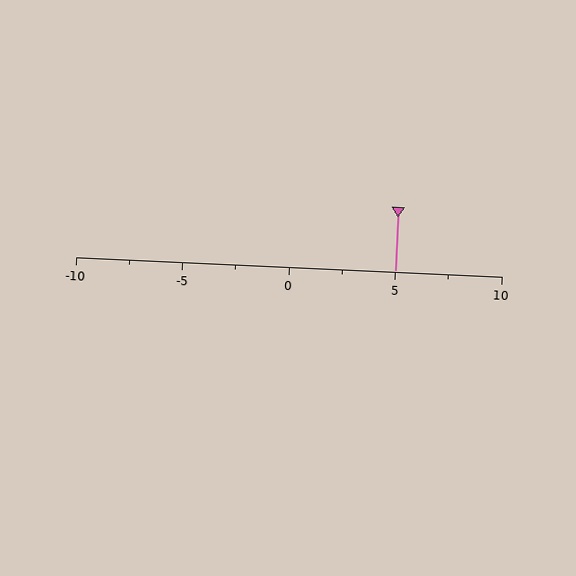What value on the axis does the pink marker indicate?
The marker indicates approximately 5.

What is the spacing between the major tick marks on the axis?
The major ticks are spaced 5 apart.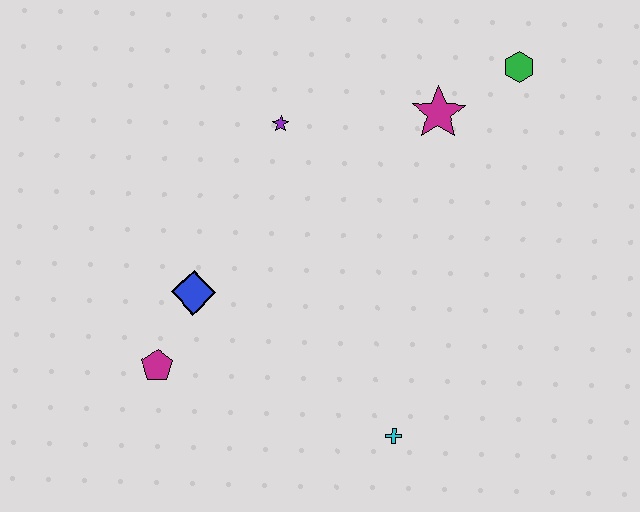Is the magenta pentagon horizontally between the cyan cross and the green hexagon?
No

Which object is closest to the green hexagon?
The magenta star is closest to the green hexagon.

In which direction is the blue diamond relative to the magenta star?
The blue diamond is to the left of the magenta star.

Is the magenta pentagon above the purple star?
No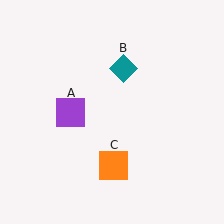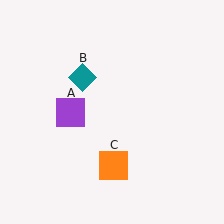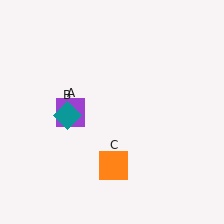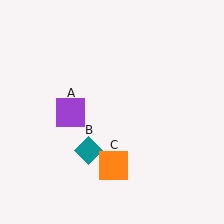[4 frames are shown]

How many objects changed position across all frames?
1 object changed position: teal diamond (object B).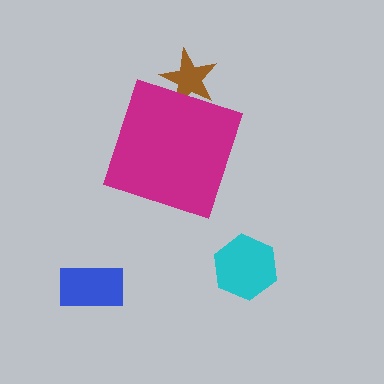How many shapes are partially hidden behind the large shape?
1 shape is partially hidden.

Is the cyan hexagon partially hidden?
No, the cyan hexagon is fully visible.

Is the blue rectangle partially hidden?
No, the blue rectangle is fully visible.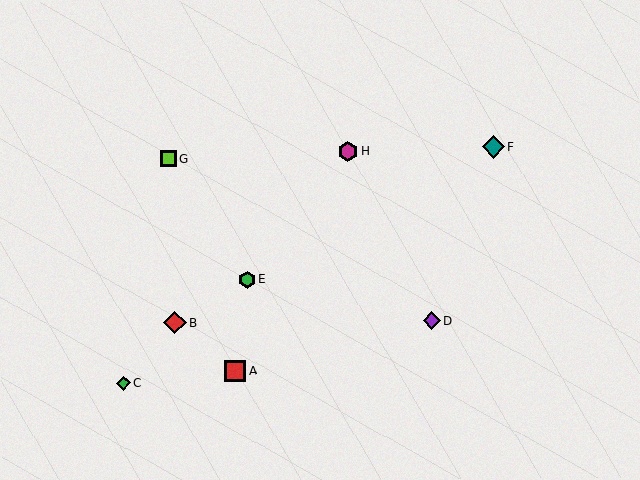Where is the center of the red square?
The center of the red square is at (235, 371).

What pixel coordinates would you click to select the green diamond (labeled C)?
Click at (123, 383) to select the green diamond C.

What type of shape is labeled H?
Shape H is a magenta hexagon.